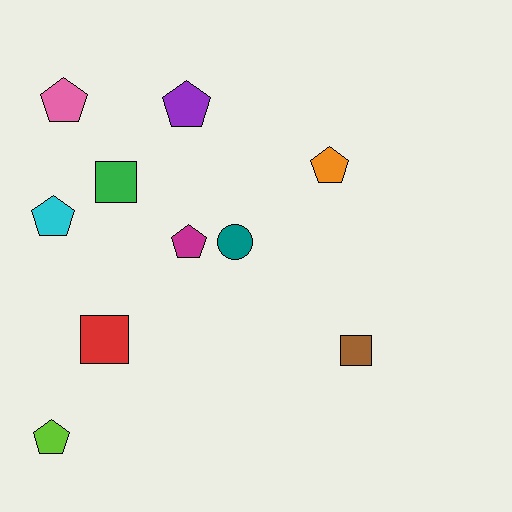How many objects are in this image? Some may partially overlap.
There are 10 objects.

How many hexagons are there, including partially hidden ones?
There are no hexagons.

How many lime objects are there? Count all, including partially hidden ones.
There is 1 lime object.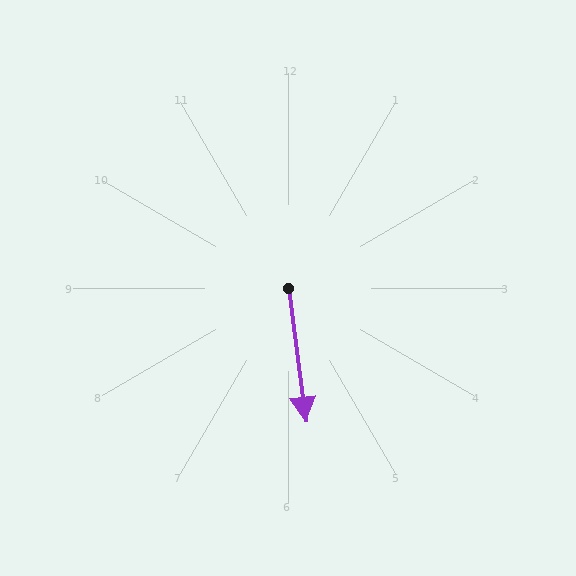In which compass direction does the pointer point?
South.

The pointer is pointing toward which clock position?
Roughly 6 o'clock.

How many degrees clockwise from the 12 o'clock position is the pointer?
Approximately 173 degrees.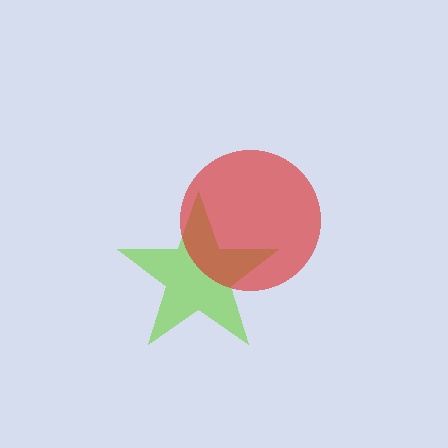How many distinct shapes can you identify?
There are 2 distinct shapes: a lime star, a red circle.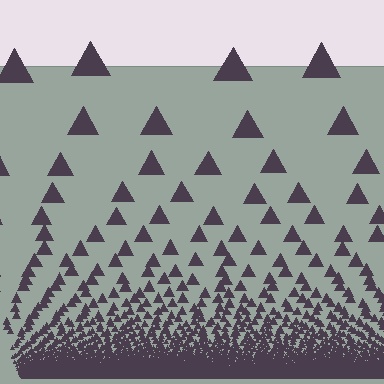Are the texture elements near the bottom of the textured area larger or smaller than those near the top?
Smaller. The gradient is inverted — elements near the bottom are smaller and denser.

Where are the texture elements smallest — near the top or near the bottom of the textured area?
Near the bottom.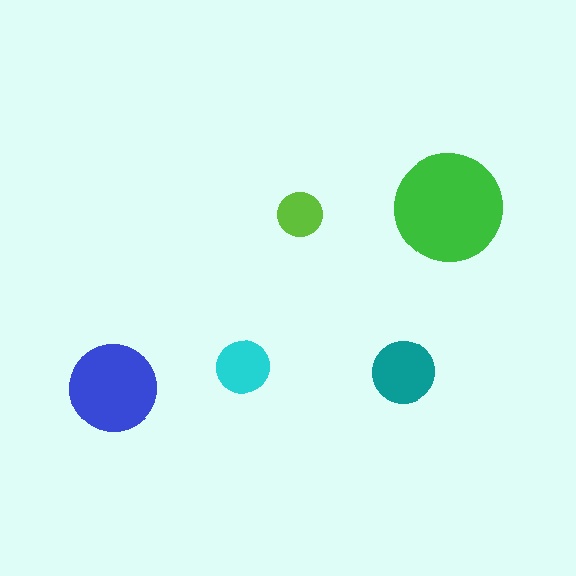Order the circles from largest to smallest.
the green one, the blue one, the teal one, the cyan one, the lime one.